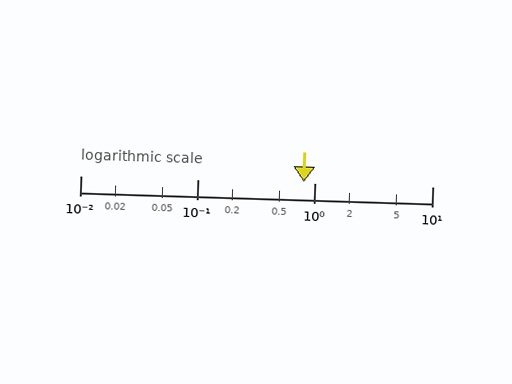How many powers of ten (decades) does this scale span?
The scale spans 3 decades, from 0.01 to 10.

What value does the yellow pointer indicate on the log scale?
The pointer indicates approximately 0.8.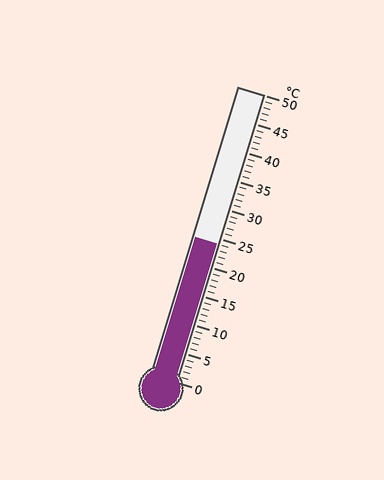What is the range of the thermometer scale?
The thermometer scale ranges from 0°C to 50°C.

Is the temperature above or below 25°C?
The temperature is below 25°C.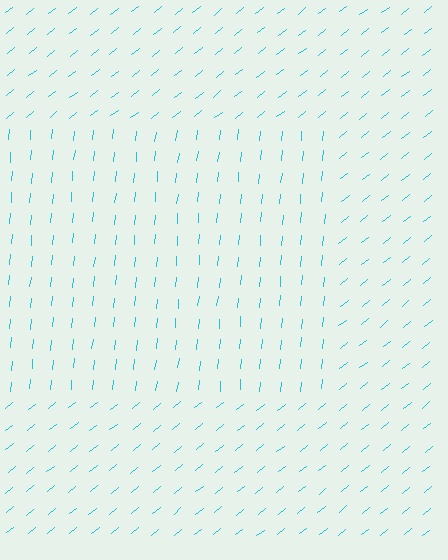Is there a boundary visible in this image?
Yes, there is a texture boundary formed by a change in line orientation.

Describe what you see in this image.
The image is filled with small cyan line segments. A rectangle region in the image has lines oriented differently from the surrounding lines, creating a visible texture boundary.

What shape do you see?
I see a rectangle.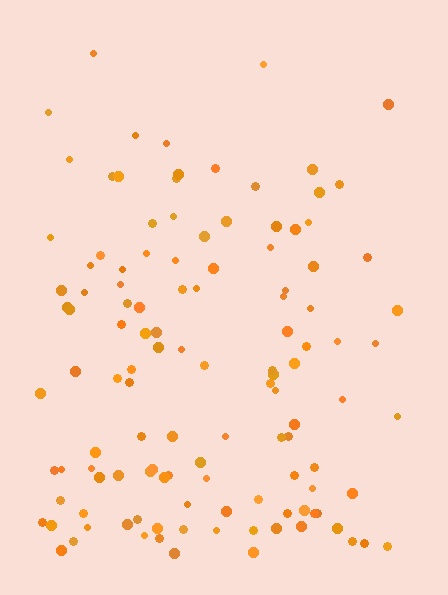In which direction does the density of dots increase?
From top to bottom, with the bottom side densest.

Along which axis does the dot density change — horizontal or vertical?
Vertical.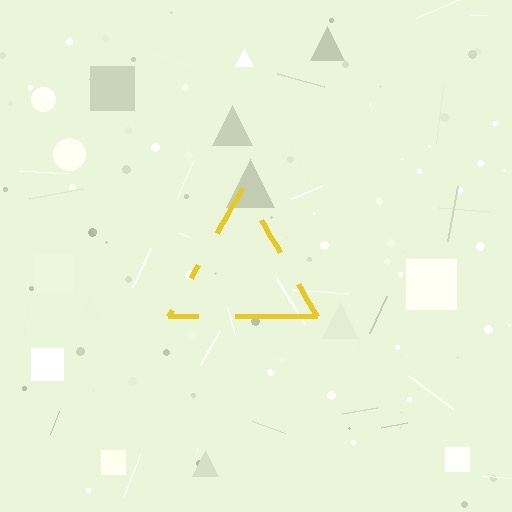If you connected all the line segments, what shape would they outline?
They would outline a triangle.